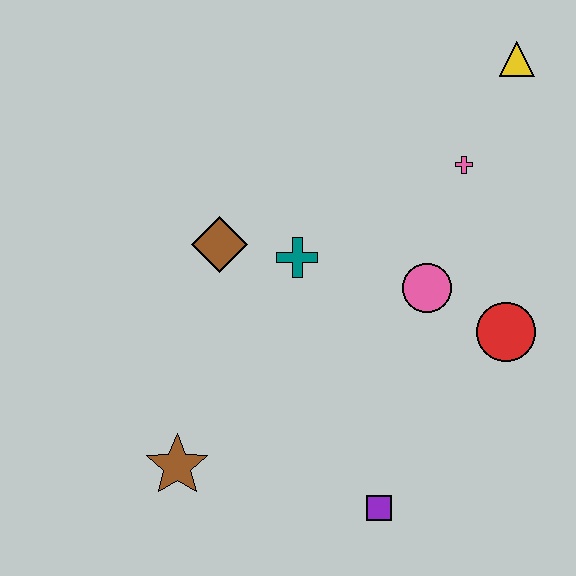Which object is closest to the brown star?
The purple square is closest to the brown star.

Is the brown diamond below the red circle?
No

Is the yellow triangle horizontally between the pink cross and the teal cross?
No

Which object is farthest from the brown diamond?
The yellow triangle is farthest from the brown diamond.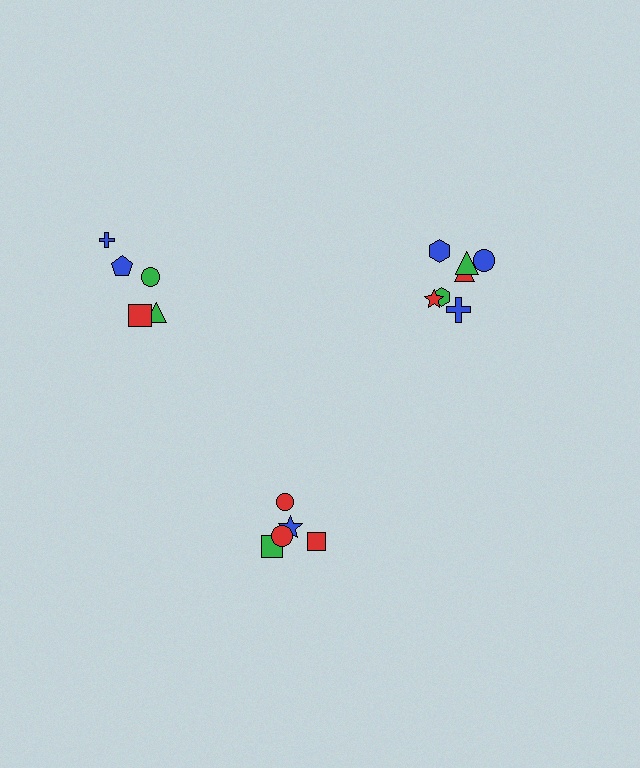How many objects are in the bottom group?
There are 5 objects.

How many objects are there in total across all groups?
There are 17 objects.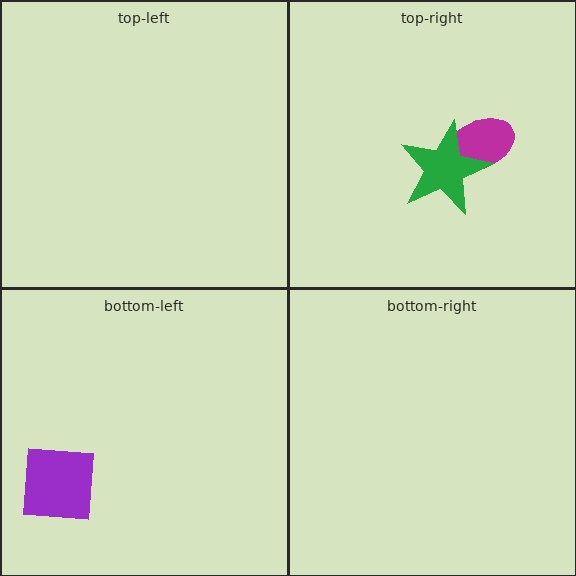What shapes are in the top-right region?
The magenta ellipse, the green star.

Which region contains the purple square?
The bottom-left region.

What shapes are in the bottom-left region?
The purple square.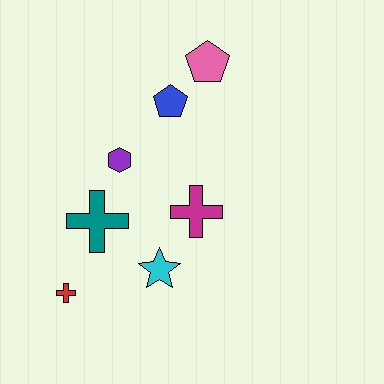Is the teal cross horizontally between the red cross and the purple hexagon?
Yes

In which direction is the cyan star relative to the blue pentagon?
The cyan star is below the blue pentagon.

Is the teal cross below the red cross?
No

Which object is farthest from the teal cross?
The pink pentagon is farthest from the teal cross.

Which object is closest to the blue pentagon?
The pink pentagon is closest to the blue pentagon.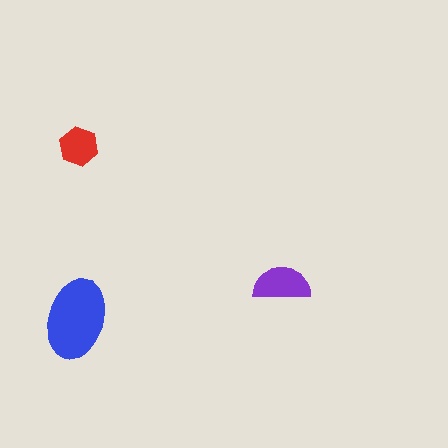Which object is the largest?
The blue ellipse.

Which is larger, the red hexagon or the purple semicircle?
The purple semicircle.